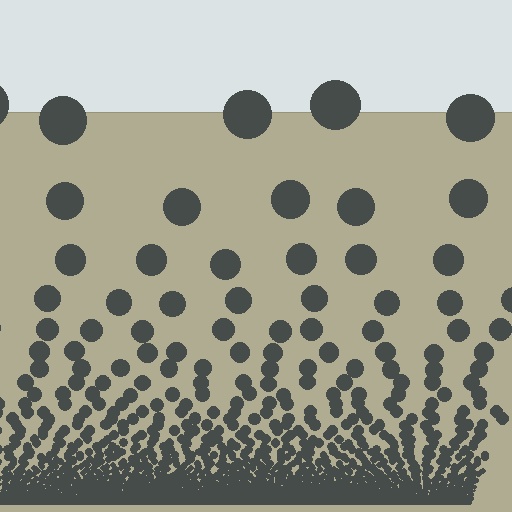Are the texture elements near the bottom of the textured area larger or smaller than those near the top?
Smaller. The gradient is inverted — elements near the bottom are smaller and denser.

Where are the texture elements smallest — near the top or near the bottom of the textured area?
Near the bottom.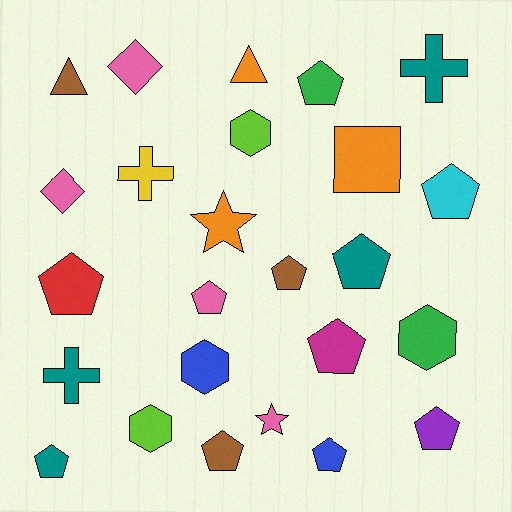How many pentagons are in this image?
There are 11 pentagons.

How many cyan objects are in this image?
There is 1 cyan object.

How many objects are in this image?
There are 25 objects.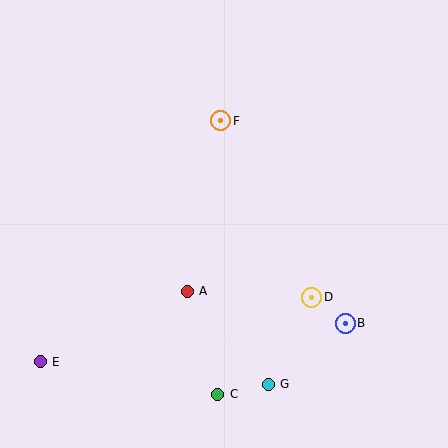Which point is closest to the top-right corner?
Point F is closest to the top-right corner.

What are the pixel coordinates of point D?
Point D is at (312, 297).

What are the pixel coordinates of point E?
Point E is at (40, 362).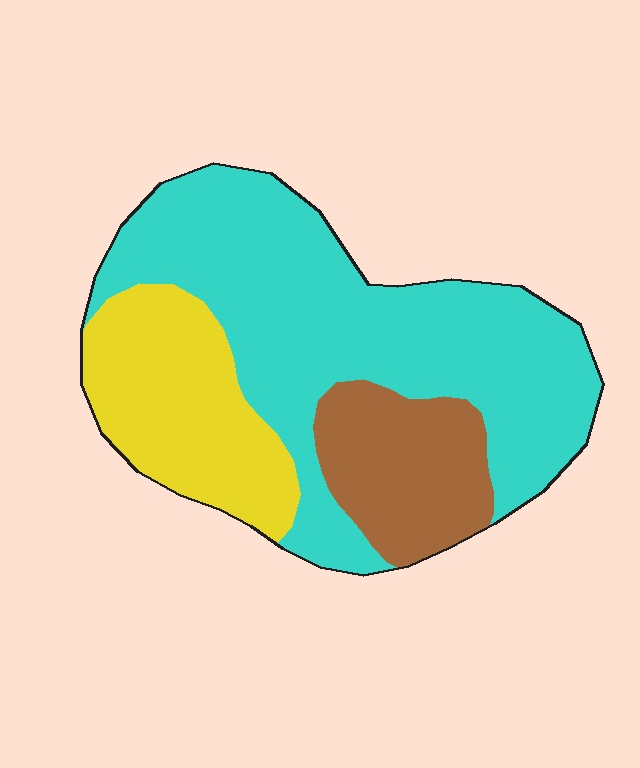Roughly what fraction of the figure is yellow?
Yellow takes up about one quarter (1/4) of the figure.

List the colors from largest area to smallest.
From largest to smallest: cyan, yellow, brown.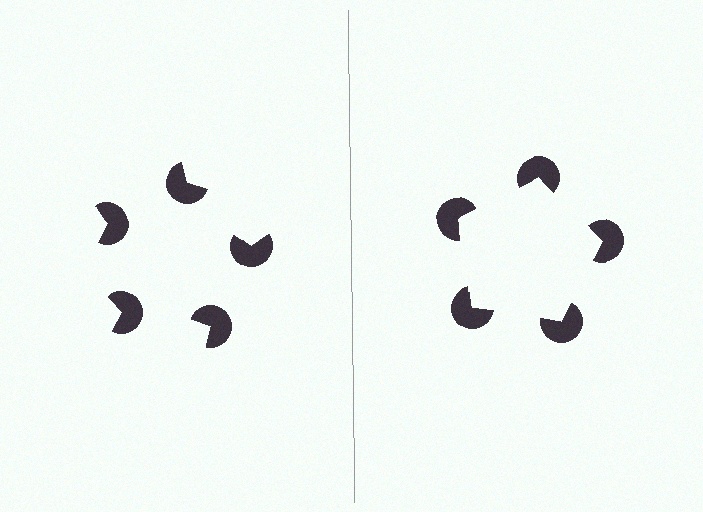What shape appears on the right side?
An illusory pentagon.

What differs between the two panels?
The pac-man discs are positioned identically on both sides; only the wedge orientations differ. On the right they align to a pentagon; on the left they are misaligned.